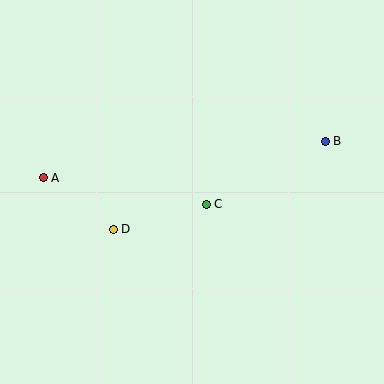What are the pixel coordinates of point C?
Point C is at (206, 204).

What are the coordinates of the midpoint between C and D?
The midpoint between C and D is at (160, 217).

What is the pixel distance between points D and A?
The distance between D and A is 87 pixels.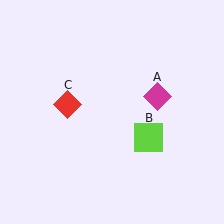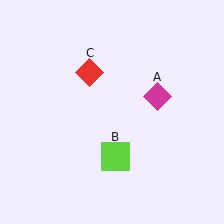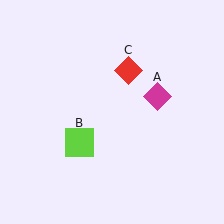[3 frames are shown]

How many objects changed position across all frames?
2 objects changed position: lime square (object B), red diamond (object C).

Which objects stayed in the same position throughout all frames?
Magenta diamond (object A) remained stationary.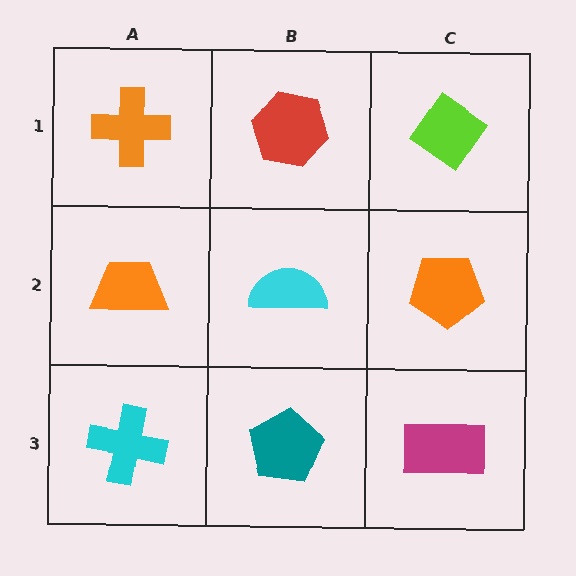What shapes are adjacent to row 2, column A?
An orange cross (row 1, column A), a cyan cross (row 3, column A), a cyan semicircle (row 2, column B).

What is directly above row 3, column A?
An orange trapezoid.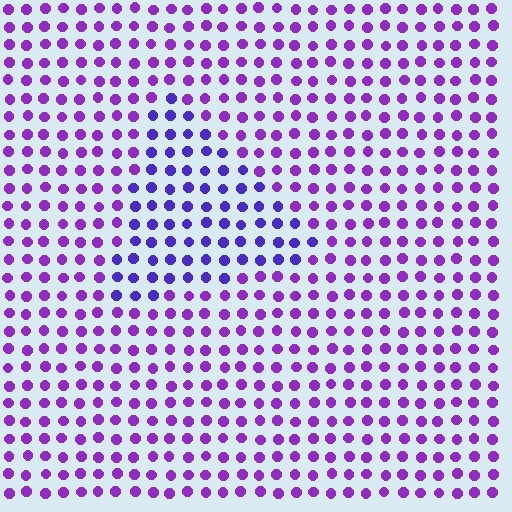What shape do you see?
I see a triangle.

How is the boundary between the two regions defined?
The boundary is defined purely by a slight shift in hue (about 30 degrees). Spacing, size, and orientation are identical on both sides.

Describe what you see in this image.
The image is filled with small purple elements in a uniform arrangement. A triangle-shaped region is visible where the elements are tinted to a slightly different hue, forming a subtle color boundary.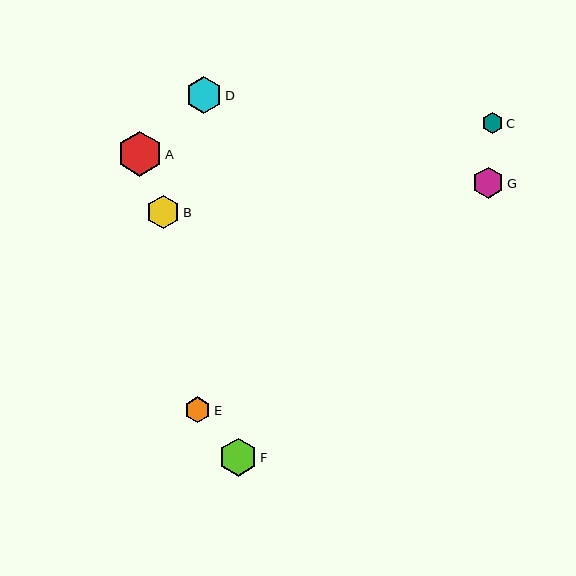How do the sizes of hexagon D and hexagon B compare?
Hexagon D and hexagon B are approximately the same size.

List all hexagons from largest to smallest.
From largest to smallest: A, F, D, B, G, E, C.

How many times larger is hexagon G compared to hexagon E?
Hexagon G is approximately 1.2 times the size of hexagon E.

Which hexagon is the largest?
Hexagon A is the largest with a size of approximately 44 pixels.